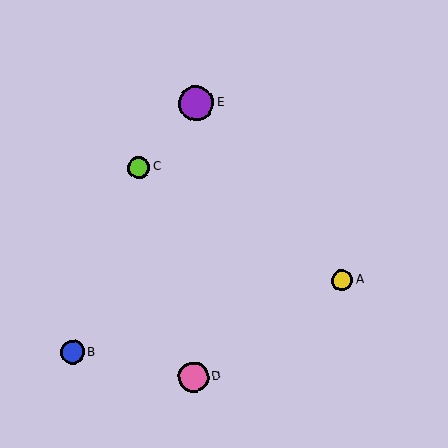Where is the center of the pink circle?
The center of the pink circle is at (193, 377).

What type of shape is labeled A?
Shape A is a yellow circle.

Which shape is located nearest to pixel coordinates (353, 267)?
The yellow circle (labeled A) at (342, 280) is nearest to that location.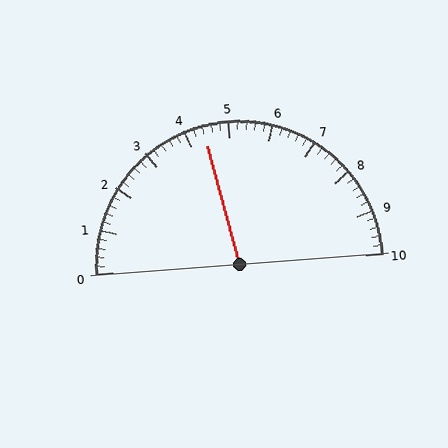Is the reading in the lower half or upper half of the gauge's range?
The reading is in the lower half of the range (0 to 10).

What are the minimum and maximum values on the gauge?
The gauge ranges from 0 to 10.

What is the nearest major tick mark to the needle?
The nearest major tick mark is 4.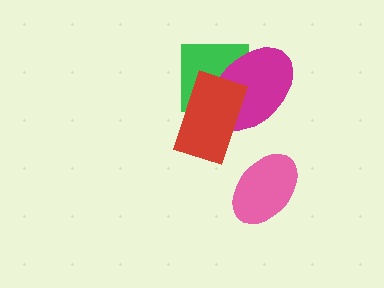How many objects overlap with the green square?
2 objects overlap with the green square.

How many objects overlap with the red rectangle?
2 objects overlap with the red rectangle.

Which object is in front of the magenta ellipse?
The red rectangle is in front of the magenta ellipse.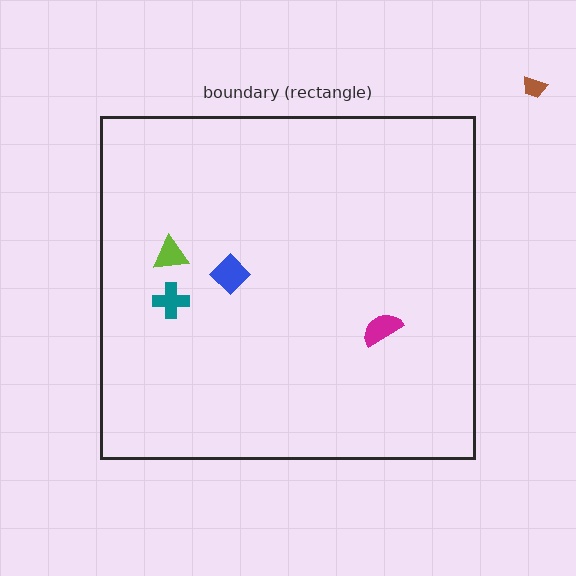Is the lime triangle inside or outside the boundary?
Inside.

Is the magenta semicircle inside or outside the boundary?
Inside.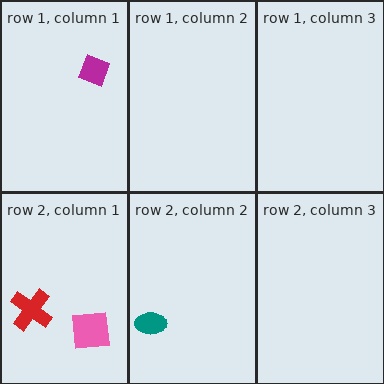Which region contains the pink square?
The row 2, column 1 region.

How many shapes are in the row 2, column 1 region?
2.